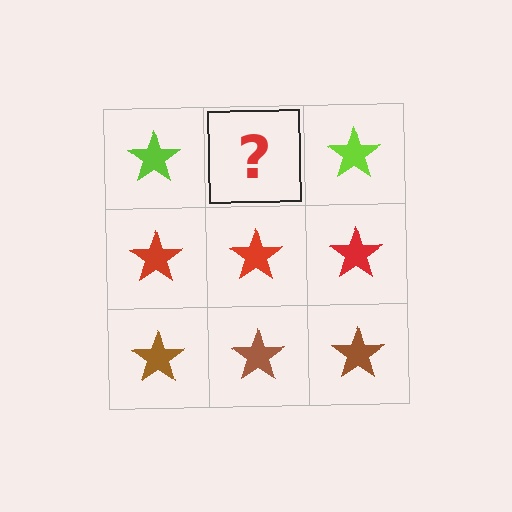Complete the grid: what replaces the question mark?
The question mark should be replaced with a lime star.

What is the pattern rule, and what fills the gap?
The rule is that each row has a consistent color. The gap should be filled with a lime star.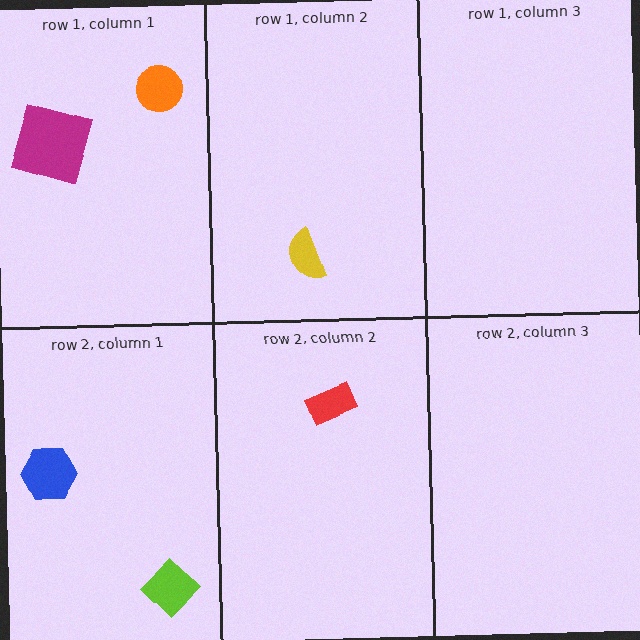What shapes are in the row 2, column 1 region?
The blue hexagon, the lime diamond.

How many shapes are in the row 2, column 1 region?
2.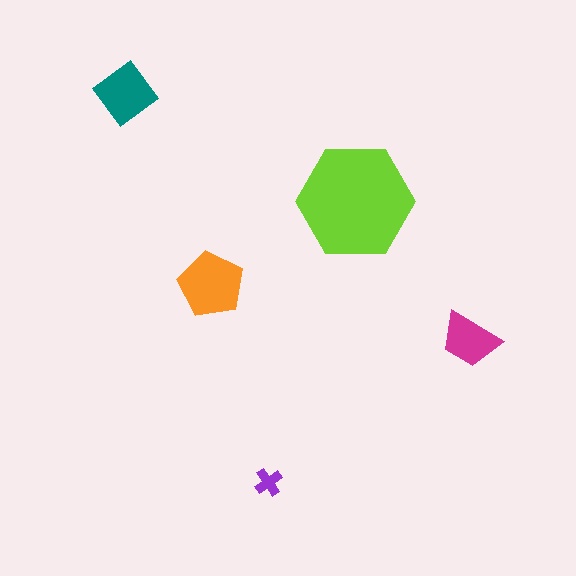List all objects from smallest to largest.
The purple cross, the magenta trapezoid, the teal diamond, the orange pentagon, the lime hexagon.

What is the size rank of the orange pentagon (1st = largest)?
2nd.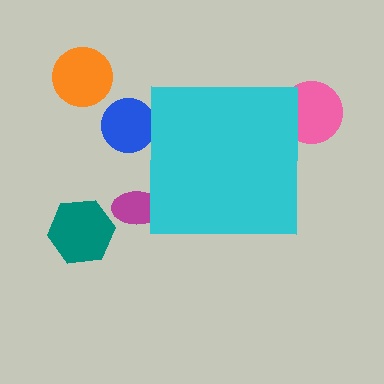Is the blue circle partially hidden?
Yes, the blue circle is partially hidden behind the cyan square.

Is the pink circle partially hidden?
Yes, the pink circle is partially hidden behind the cyan square.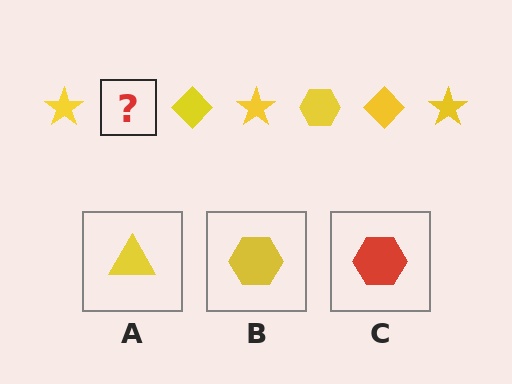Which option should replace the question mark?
Option B.